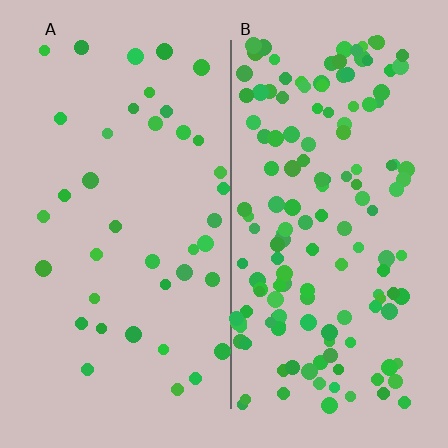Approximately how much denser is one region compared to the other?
Approximately 3.7× — region B over region A.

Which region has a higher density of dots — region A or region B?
B (the right).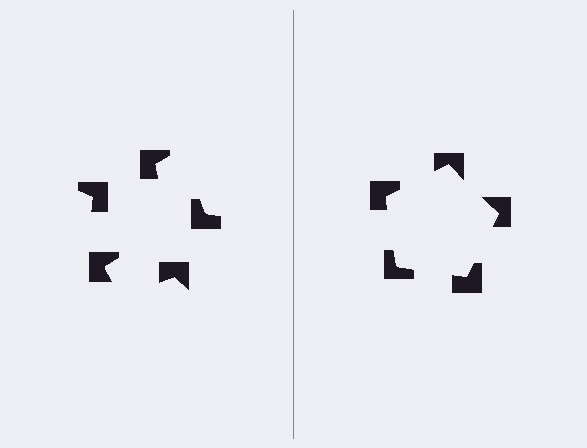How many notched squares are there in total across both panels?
10 — 5 on each side.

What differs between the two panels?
The notched squares are positioned identically on both sides; only the wedge orientations differ. On the right they align to a pentagon; on the left they are misaligned.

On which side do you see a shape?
An illusory pentagon appears on the right side. On the left side the wedge cuts are rotated, so no coherent shape forms.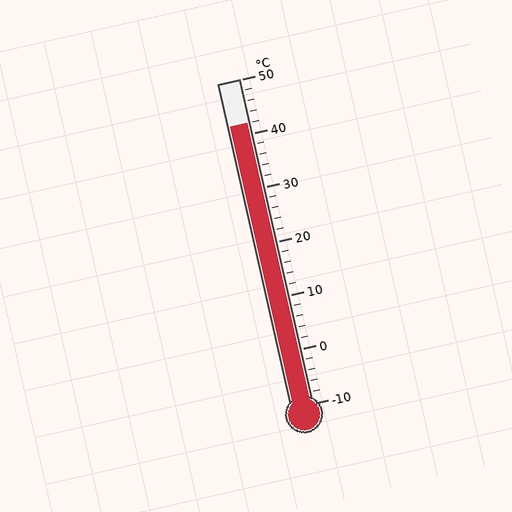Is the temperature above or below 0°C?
The temperature is above 0°C.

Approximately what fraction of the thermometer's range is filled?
The thermometer is filled to approximately 85% of its range.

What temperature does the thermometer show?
The thermometer shows approximately 42°C.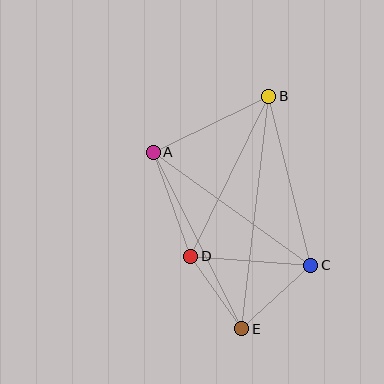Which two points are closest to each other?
Points D and E are closest to each other.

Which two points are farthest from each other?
Points B and E are farthest from each other.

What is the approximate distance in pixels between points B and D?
The distance between B and D is approximately 178 pixels.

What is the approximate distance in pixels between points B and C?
The distance between B and C is approximately 174 pixels.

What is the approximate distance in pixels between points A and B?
The distance between A and B is approximately 128 pixels.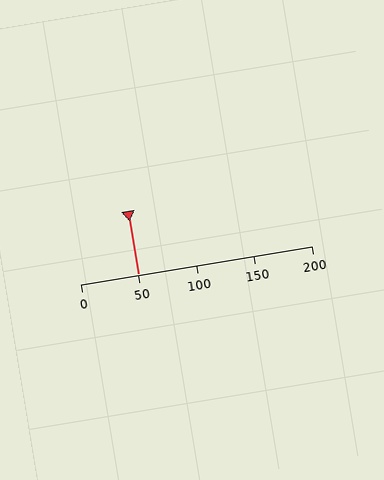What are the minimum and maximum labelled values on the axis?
The axis runs from 0 to 200.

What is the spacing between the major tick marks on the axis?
The major ticks are spaced 50 apart.